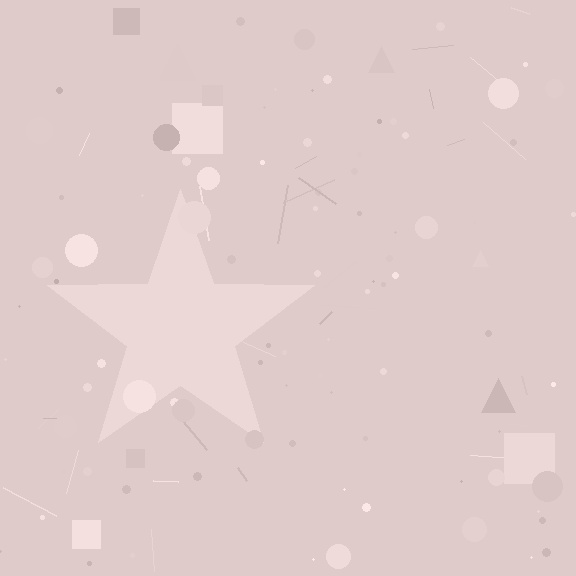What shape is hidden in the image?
A star is hidden in the image.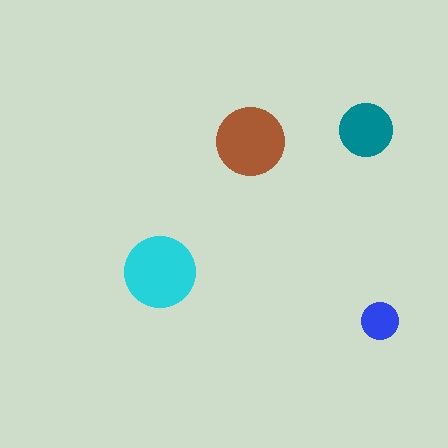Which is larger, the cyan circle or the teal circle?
The cyan one.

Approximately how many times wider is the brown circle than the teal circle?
About 1.5 times wider.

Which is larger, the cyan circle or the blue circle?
The cyan one.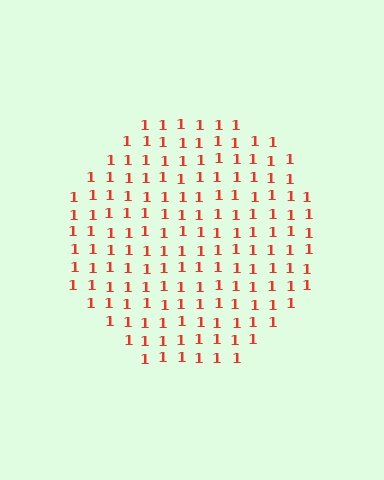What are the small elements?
The small elements are digit 1's.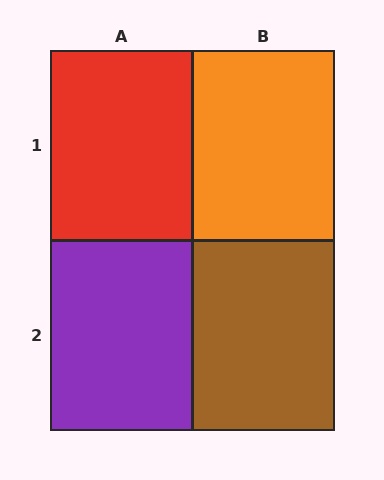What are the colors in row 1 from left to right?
Red, orange.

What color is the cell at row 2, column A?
Purple.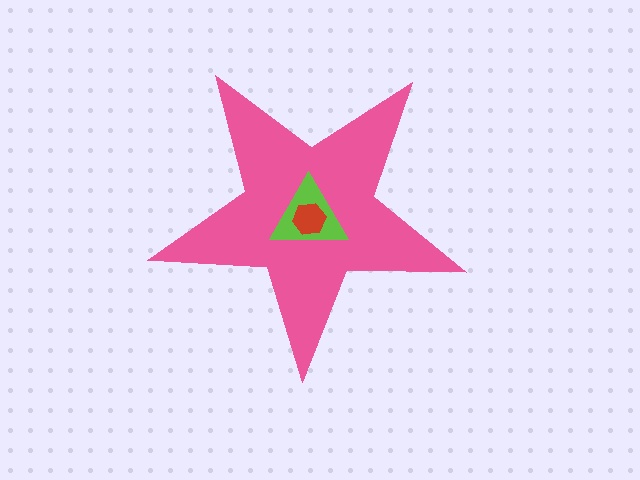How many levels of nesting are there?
3.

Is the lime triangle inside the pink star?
Yes.